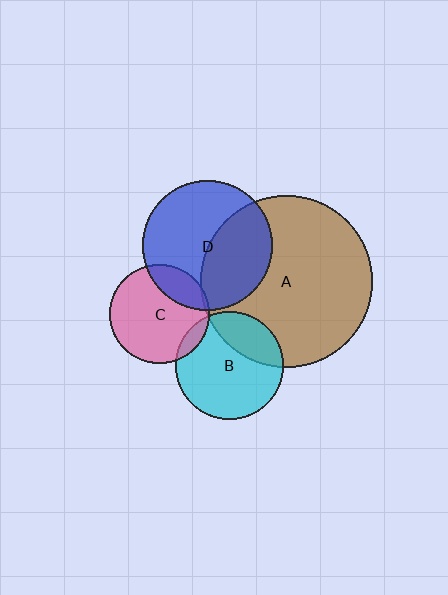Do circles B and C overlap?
Yes.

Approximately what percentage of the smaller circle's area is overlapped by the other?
Approximately 10%.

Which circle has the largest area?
Circle A (brown).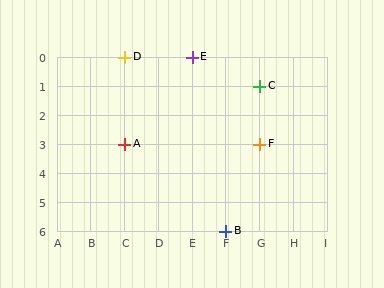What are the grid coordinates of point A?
Point A is at grid coordinates (C, 3).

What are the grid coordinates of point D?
Point D is at grid coordinates (C, 0).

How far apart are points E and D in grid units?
Points E and D are 2 columns apart.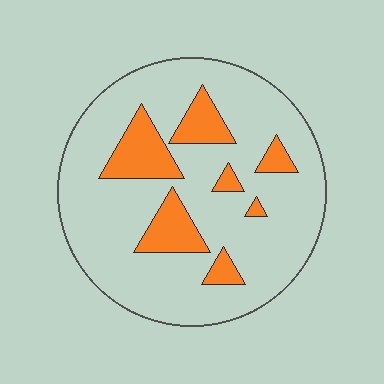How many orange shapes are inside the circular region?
7.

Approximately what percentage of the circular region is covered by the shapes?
Approximately 20%.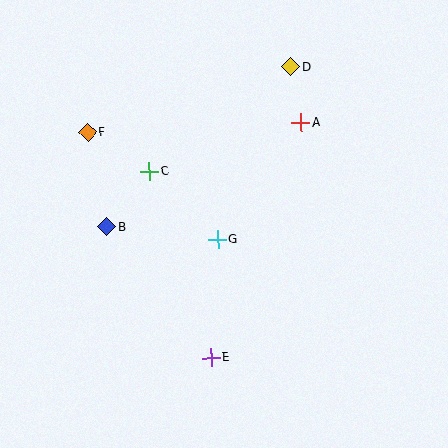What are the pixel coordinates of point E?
Point E is at (211, 358).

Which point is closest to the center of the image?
Point G at (218, 239) is closest to the center.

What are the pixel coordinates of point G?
Point G is at (218, 239).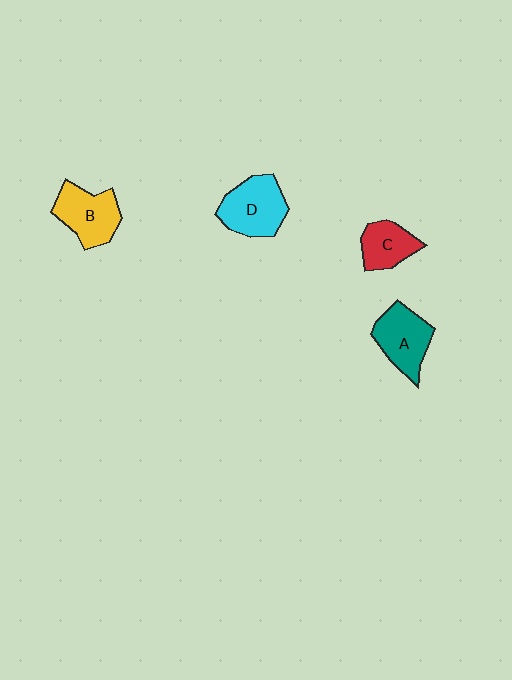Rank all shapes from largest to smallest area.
From largest to smallest: D (cyan), B (yellow), A (teal), C (red).